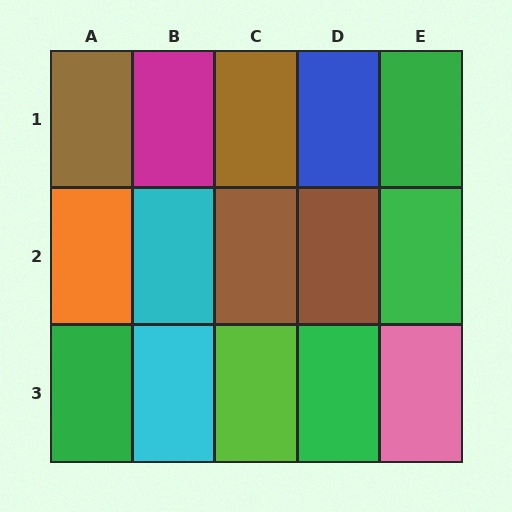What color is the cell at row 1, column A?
Brown.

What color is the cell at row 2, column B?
Cyan.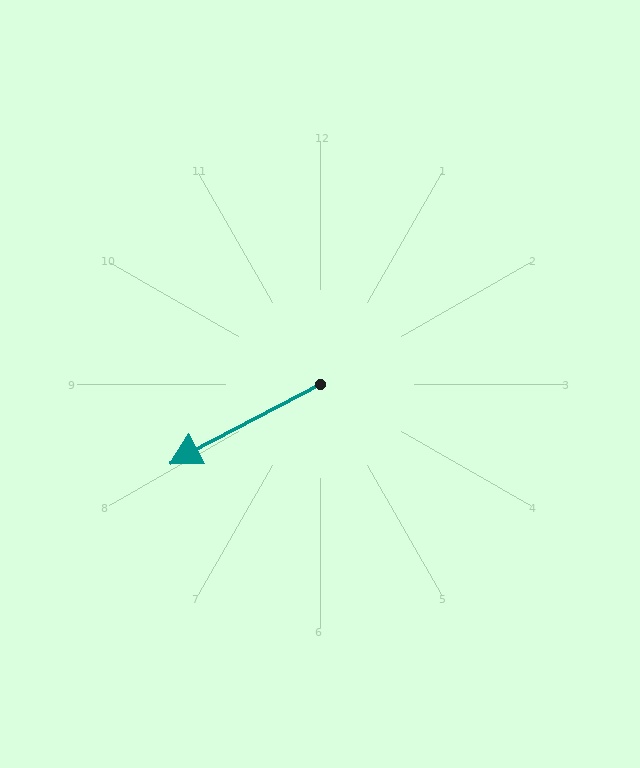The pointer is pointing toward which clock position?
Roughly 8 o'clock.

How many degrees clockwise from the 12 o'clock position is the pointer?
Approximately 242 degrees.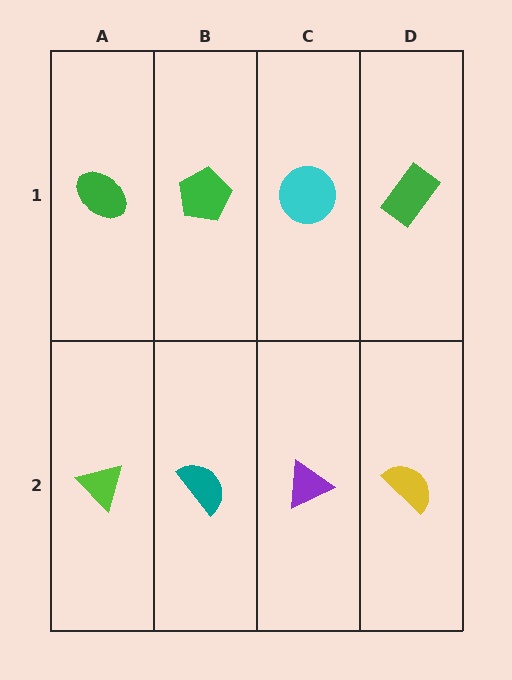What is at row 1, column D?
A green rectangle.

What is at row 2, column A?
A lime triangle.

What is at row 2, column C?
A purple triangle.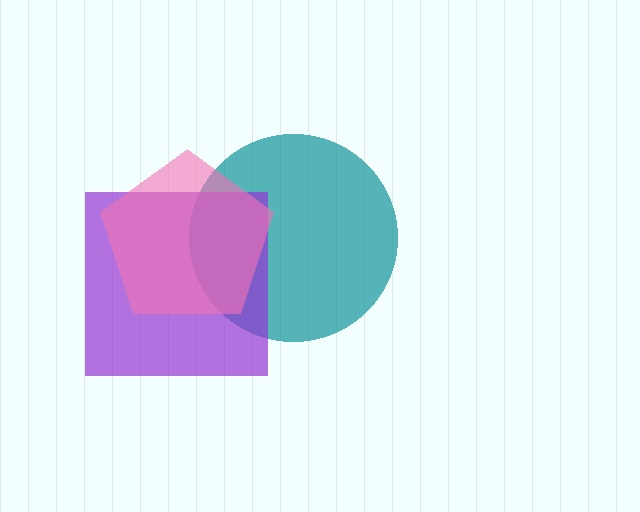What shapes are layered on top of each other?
The layered shapes are: a teal circle, a purple square, a pink pentagon.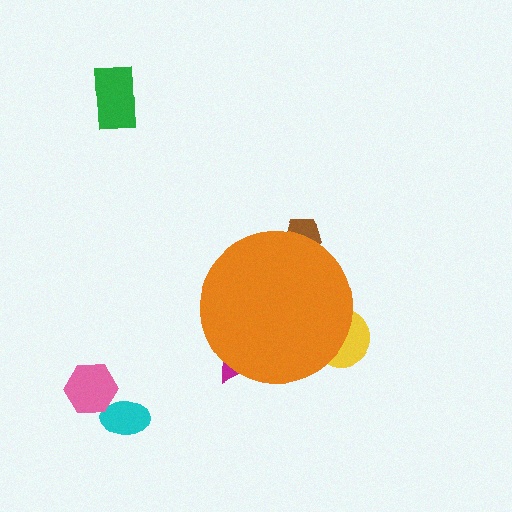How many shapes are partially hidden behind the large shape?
3 shapes are partially hidden.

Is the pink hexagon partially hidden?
No, the pink hexagon is fully visible.